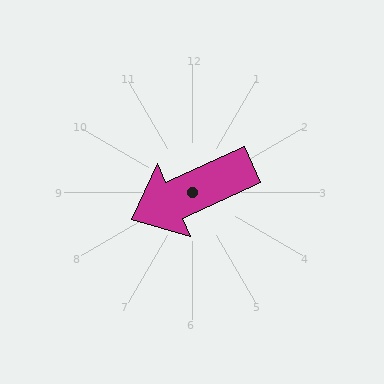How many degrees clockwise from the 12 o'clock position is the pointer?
Approximately 246 degrees.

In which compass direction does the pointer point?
Southwest.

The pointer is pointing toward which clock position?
Roughly 8 o'clock.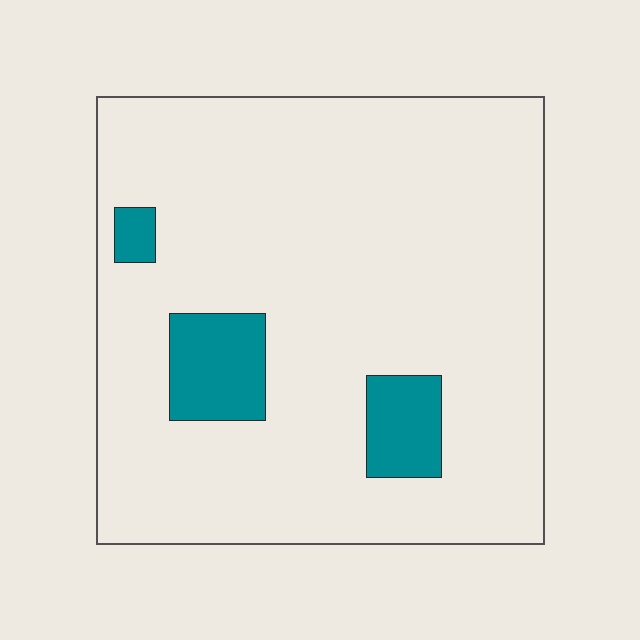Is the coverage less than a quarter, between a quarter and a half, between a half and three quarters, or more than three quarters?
Less than a quarter.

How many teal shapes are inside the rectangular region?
3.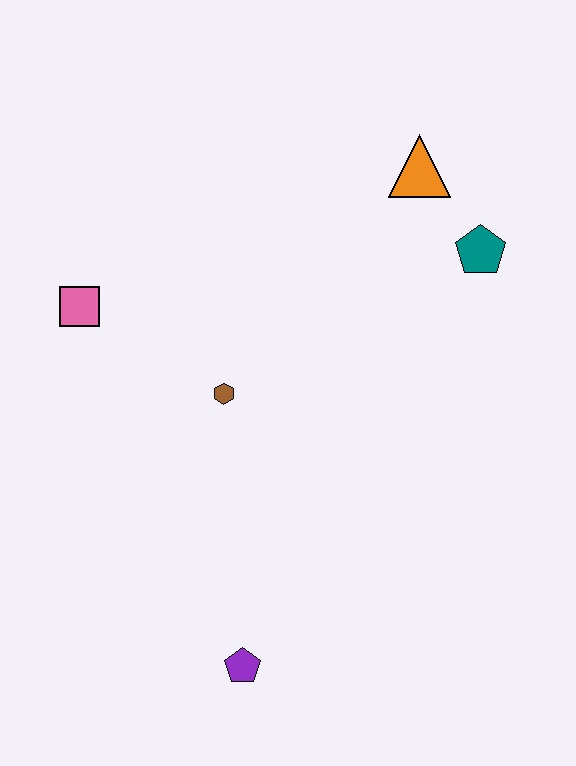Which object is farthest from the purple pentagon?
The orange triangle is farthest from the purple pentagon.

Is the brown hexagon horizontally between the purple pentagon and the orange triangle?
No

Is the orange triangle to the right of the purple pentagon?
Yes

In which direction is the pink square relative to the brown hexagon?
The pink square is to the left of the brown hexagon.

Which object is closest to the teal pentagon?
The orange triangle is closest to the teal pentagon.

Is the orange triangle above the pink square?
Yes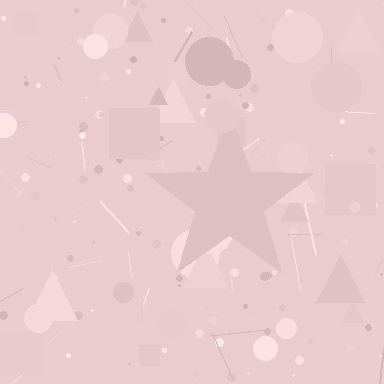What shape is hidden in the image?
A star is hidden in the image.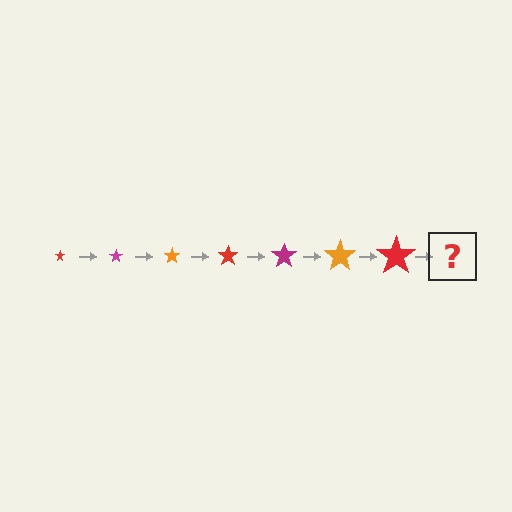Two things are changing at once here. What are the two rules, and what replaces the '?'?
The two rules are that the star grows larger each step and the color cycles through red, magenta, and orange. The '?' should be a magenta star, larger than the previous one.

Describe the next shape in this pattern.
It should be a magenta star, larger than the previous one.